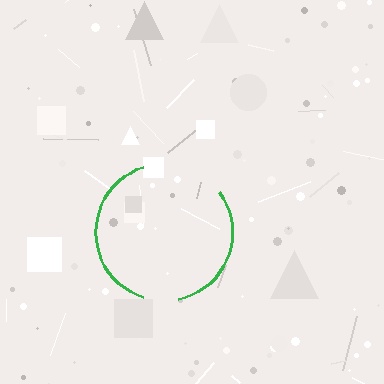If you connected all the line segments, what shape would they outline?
They would outline a circle.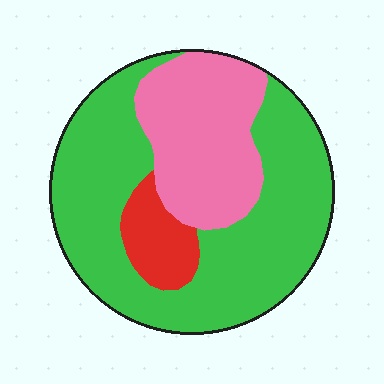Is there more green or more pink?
Green.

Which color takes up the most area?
Green, at roughly 60%.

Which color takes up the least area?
Red, at roughly 10%.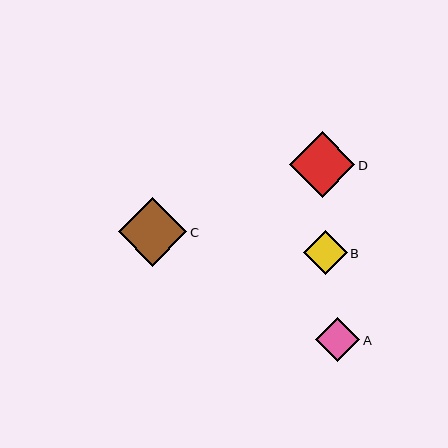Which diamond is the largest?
Diamond C is the largest with a size of approximately 68 pixels.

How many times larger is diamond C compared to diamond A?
Diamond C is approximately 1.5 times the size of diamond A.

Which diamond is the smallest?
Diamond B is the smallest with a size of approximately 44 pixels.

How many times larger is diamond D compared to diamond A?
Diamond D is approximately 1.5 times the size of diamond A.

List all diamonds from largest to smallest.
From largest to smallest: C, D, A, B.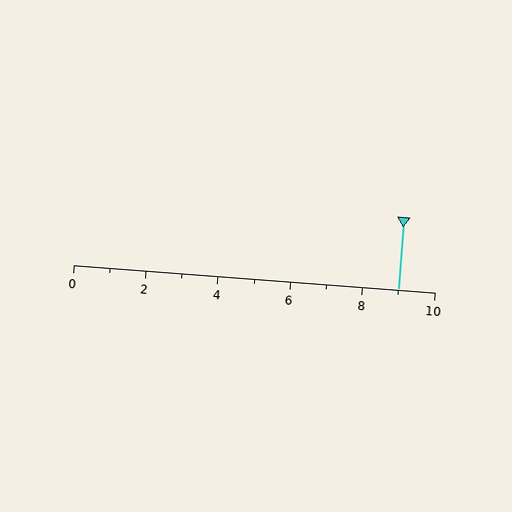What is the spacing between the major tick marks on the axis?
The major ticks are spaced 2 apart.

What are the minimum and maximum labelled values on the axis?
The axis runs from 0 to 10.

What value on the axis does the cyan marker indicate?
The marker indicates approximately 9.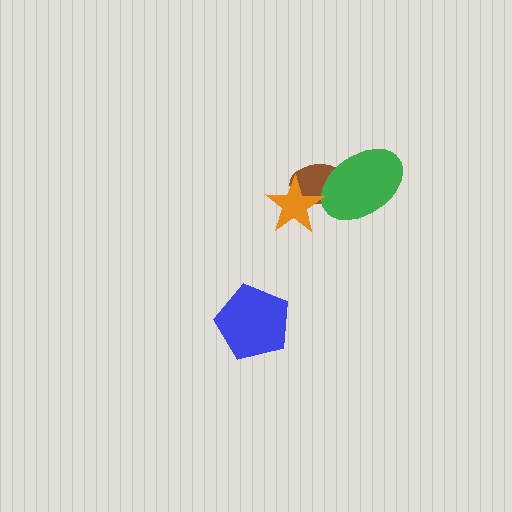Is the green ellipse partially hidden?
No, no other shape covers it.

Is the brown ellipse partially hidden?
Yes, it is partially covered by another shape.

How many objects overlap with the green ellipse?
1 object overlaps with the green ellipse.